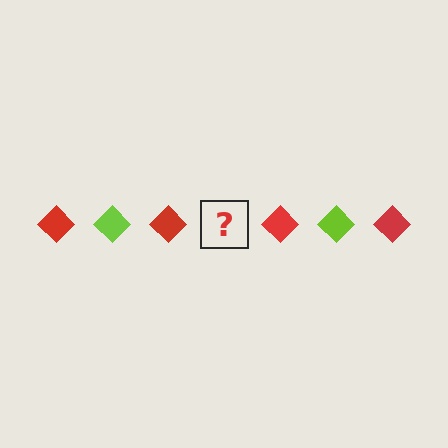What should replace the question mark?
The question mark should be replaced with a lime diamond.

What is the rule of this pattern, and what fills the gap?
The rule is that the pattern cycles through red, lime diamonds. The gap should be filled with a lime diamond.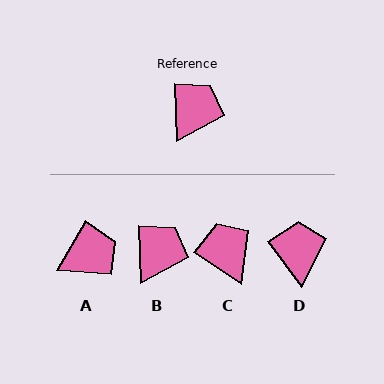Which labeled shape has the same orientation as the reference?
B.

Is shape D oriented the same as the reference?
No, it is off by about 35 degrees.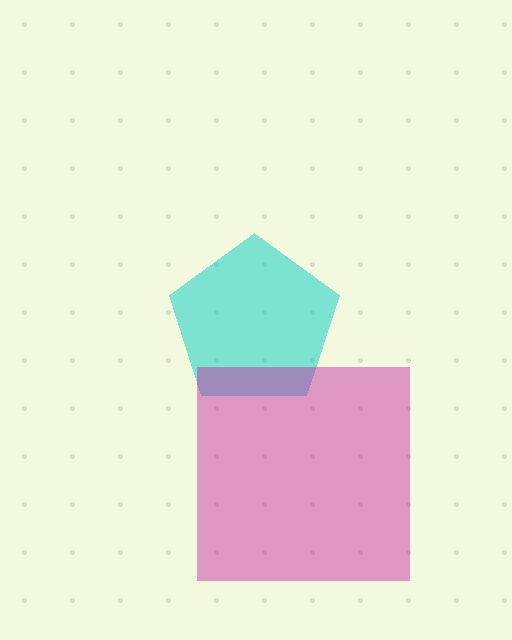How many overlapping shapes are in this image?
There are 2 overlapping shapes in the image.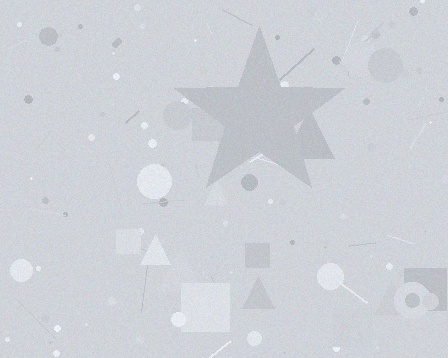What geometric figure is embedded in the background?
A star is embedded in the background.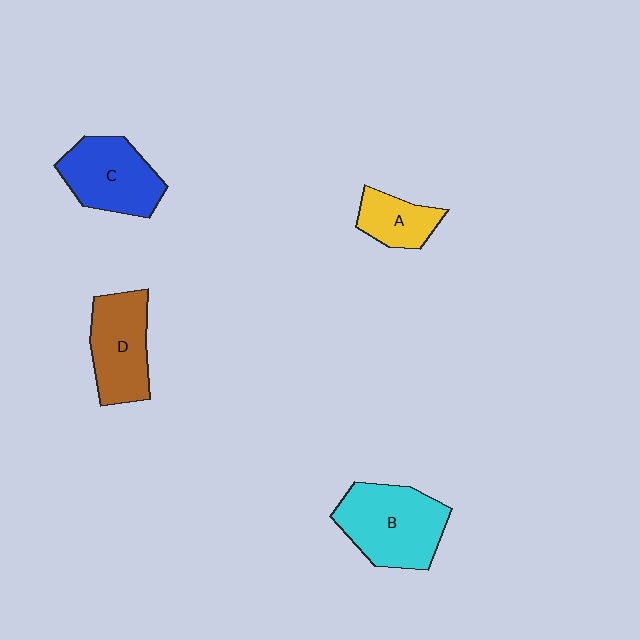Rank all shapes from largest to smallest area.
From largest to smallest: B (cyan), C (blue), D (brown), A (yellow).